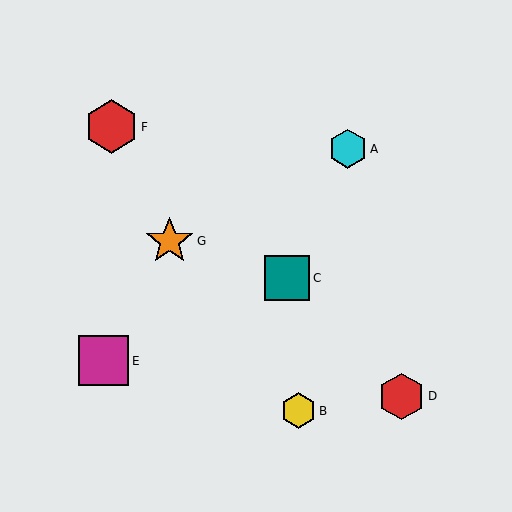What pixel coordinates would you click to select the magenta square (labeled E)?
Click at (104, 361) to select the magenta square E.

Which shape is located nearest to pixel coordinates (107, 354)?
The magenta square (labeled E) at (104, 361) is nearest to that location.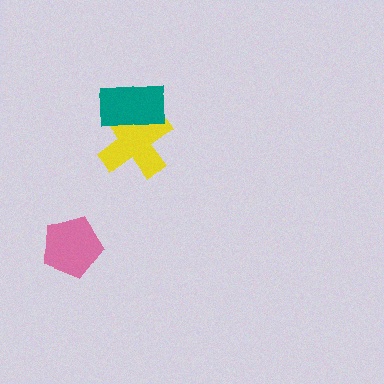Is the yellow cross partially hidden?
Yes, it is partially covered by another shape.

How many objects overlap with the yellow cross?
1 object overlaps with the yellow cross.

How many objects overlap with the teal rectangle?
1 object overlaps with the teal rectangle.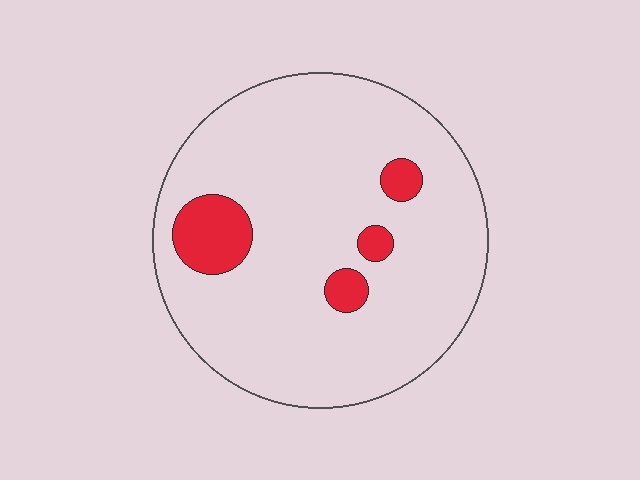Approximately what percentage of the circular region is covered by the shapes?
Approximately 10%.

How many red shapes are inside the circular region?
4.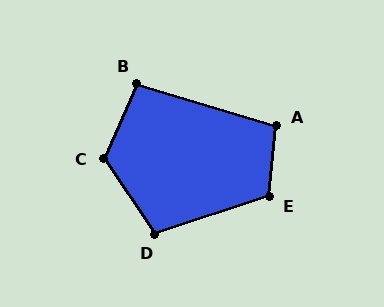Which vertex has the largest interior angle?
C, at approximately 122 degrees.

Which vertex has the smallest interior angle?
B, at approximately 98 degrees.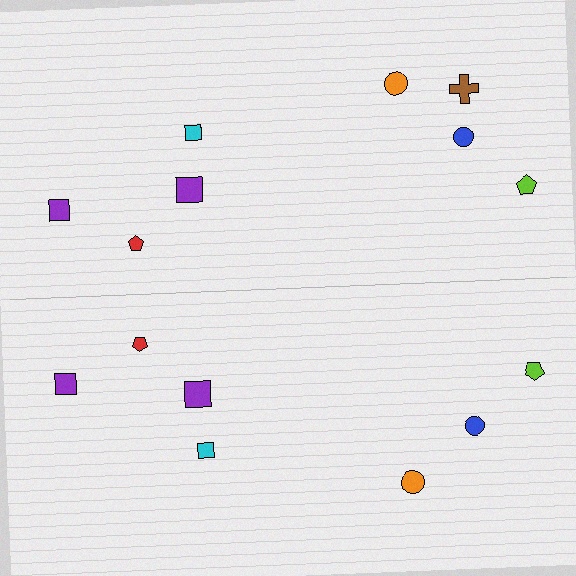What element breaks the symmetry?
A brown cross is missing from the bottom side.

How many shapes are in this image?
There are 15 shapes in this image.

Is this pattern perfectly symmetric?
No, the pattern is not perfectly symmetric. A brown cross is missing from the bottom side.